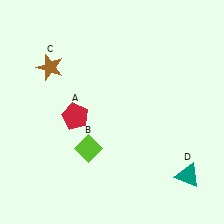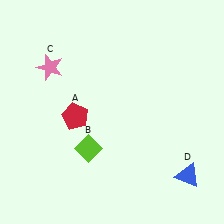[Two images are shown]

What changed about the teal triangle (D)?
In Image 1, D is teal. In Image 2, it changed to blue.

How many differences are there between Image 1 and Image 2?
There are 2 differences between the two images.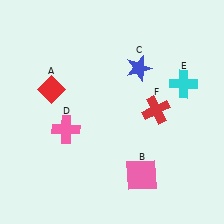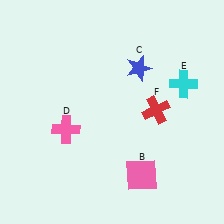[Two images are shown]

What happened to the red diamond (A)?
The red diamond (A) was removed in Image 2. It was in the top-left area of Image 1.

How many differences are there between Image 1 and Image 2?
There is 1 difference between the two images.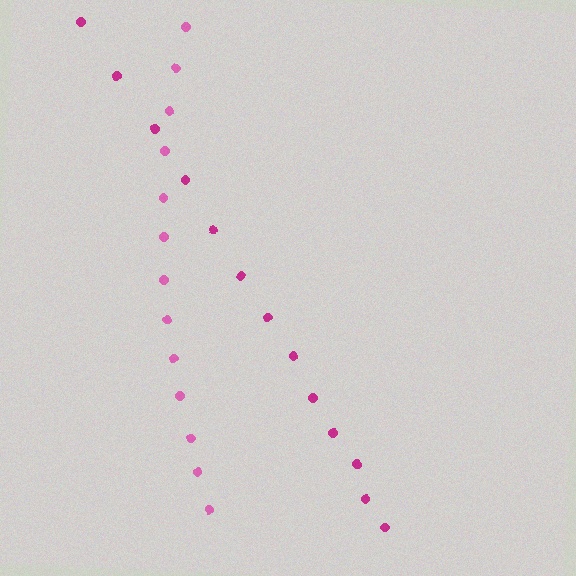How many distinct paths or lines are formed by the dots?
There are 2 distinct paths.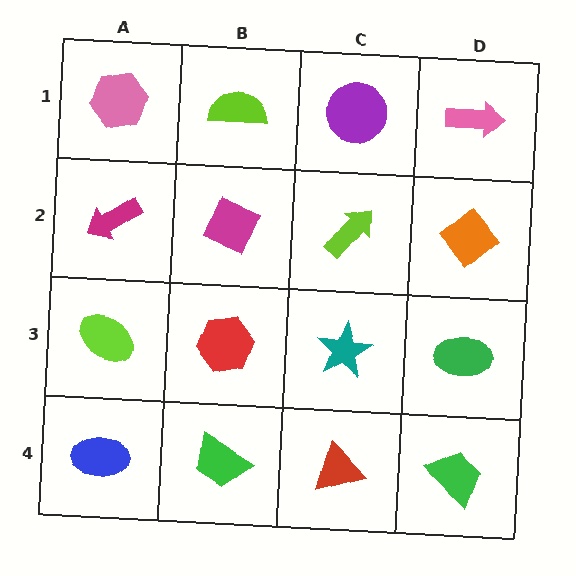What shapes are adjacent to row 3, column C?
A lime arrow (row 2, column C), a red triangle (row 4, column C), a red hexagon (row 3, column B), a green ellipse (row 3, column D).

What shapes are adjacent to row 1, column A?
A magenta arrow (row 2, column A), a lime semicircle (row 1, column B).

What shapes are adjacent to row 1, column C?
A lime arrow (row 2, column C), a lime semicircle (row 1, column B), a pink arrow (row 1, column D).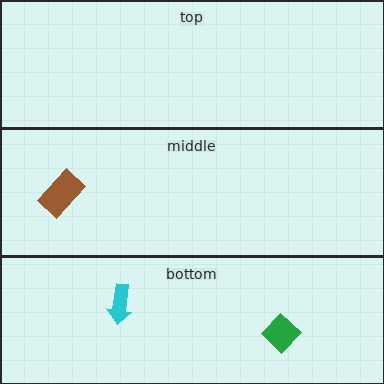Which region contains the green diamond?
The bottom region.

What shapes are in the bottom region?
The cyan arrow, the green diamond.